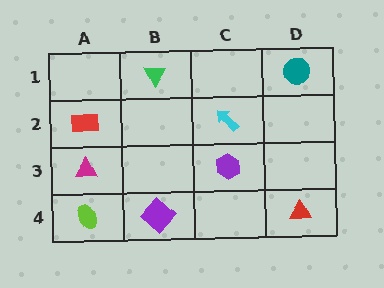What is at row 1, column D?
A teal circle.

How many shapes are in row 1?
2 shapes.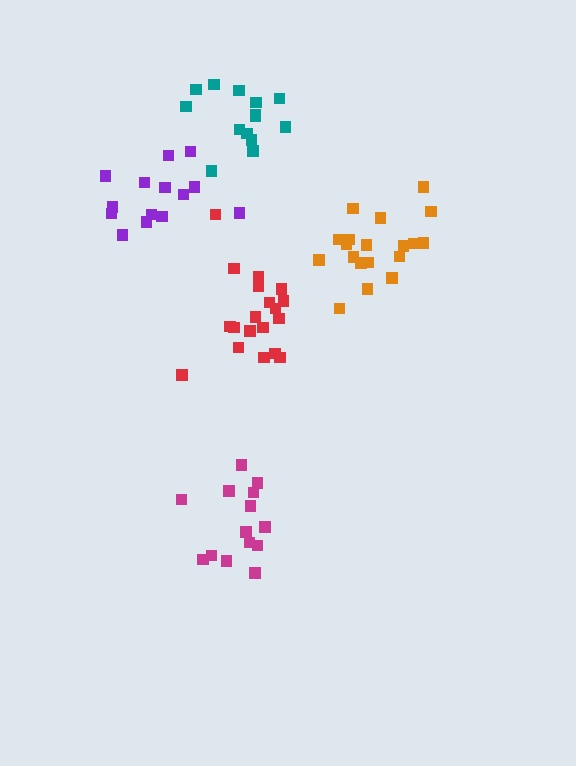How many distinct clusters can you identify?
There are 5 distinct clusters.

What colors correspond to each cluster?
The clusters are colored: red, teal, magenta, purple, orange.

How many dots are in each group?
Group 1: 19 dots, Group 2: 14 dots, Group 3: 14 dots, Group 4: 14 dots, Group 5: 19 dots (80 total).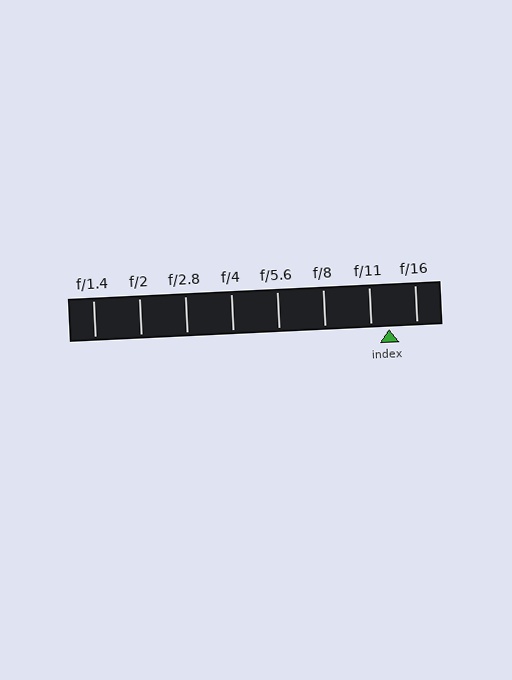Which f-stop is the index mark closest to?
The index mark is closest to f/11.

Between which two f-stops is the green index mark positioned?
The index mark is between f/11 and f/16.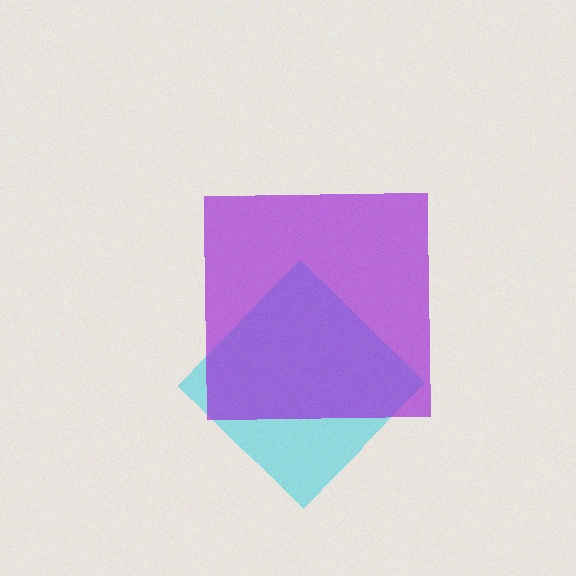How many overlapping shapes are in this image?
There are 2 overlapping shapes in the image.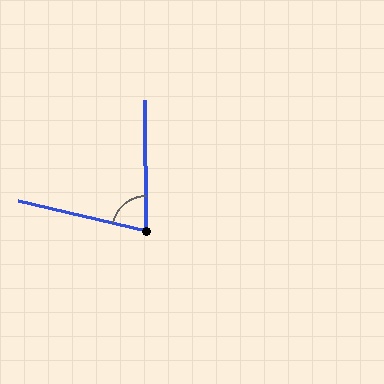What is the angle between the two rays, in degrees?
Approximately 77 degrees.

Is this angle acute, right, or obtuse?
It is acute.